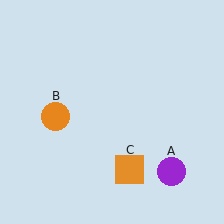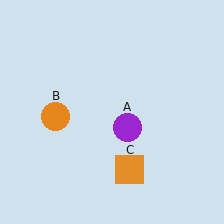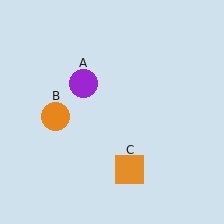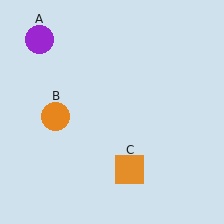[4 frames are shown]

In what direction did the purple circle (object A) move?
The purple circle (object A) moved up and to the left.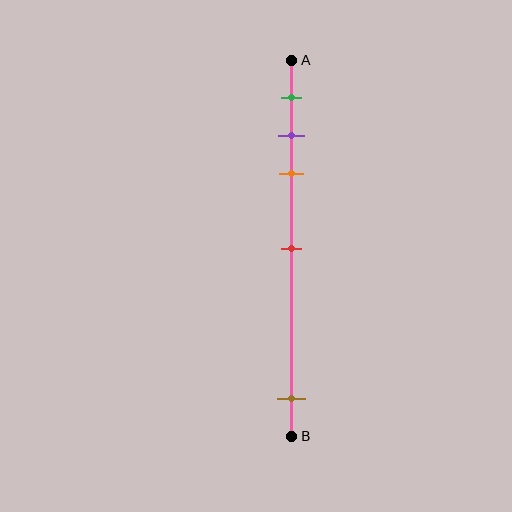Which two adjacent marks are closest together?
The purple and orange marks are the closest adjacent pair.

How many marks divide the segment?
There are 5 marks dividing the segment.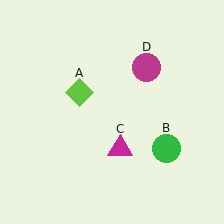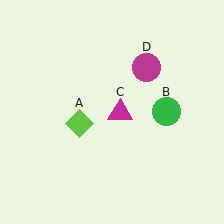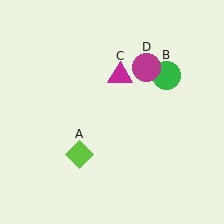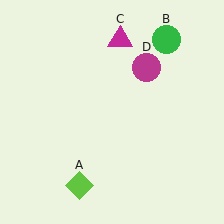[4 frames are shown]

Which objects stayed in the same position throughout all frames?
Magenta circle (object D) remained stationary.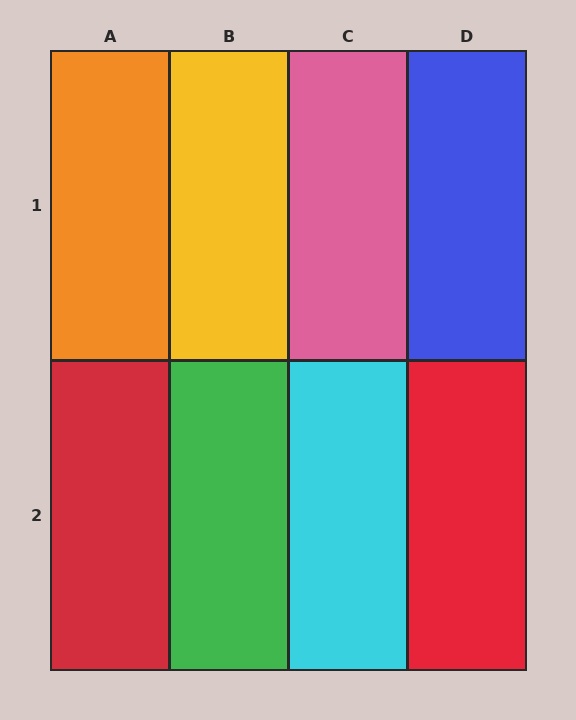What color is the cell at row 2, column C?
Cyan.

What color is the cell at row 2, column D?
Red.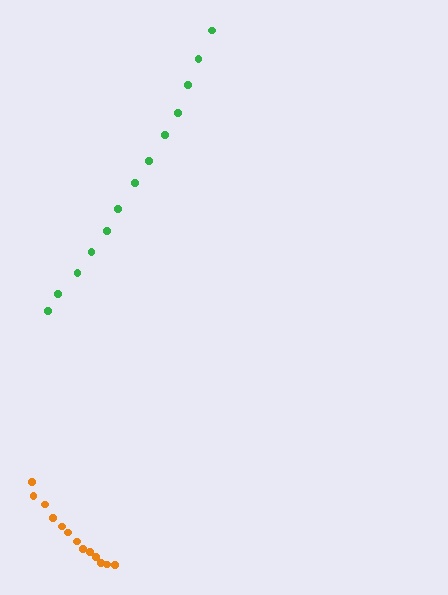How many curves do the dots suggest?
There are 2 distinct paths.